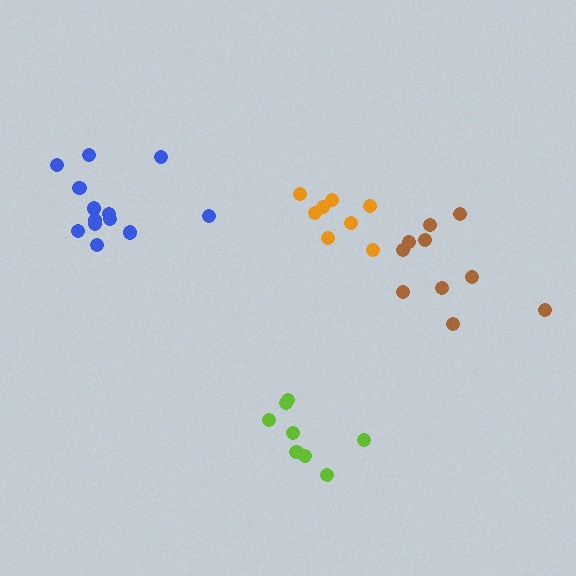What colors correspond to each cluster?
The clusters are colored: blue, brown, orange, lime.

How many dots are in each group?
Group 1: 13 dots, Group 2: 10 dots, Group 3: 8 dots, Group 4: 8 dots (39 total).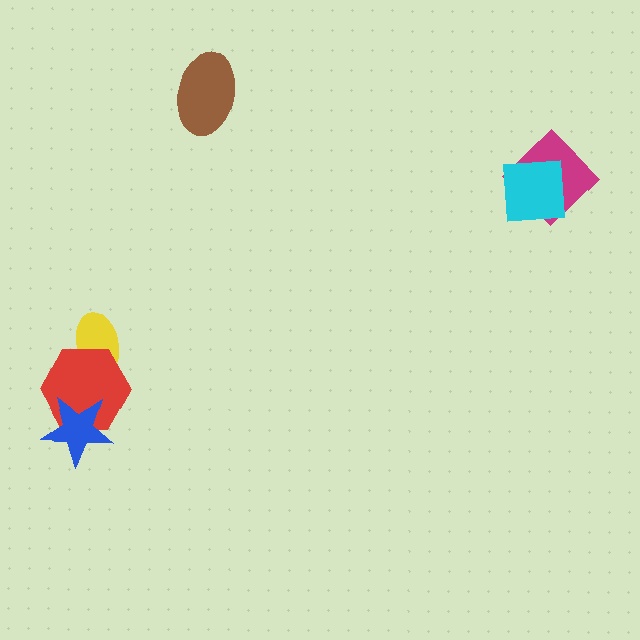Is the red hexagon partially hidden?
Yes, it is partially covered by another shape.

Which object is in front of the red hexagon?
The blue star is in front of the red hexagon.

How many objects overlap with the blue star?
1 object overlaps with the blue star.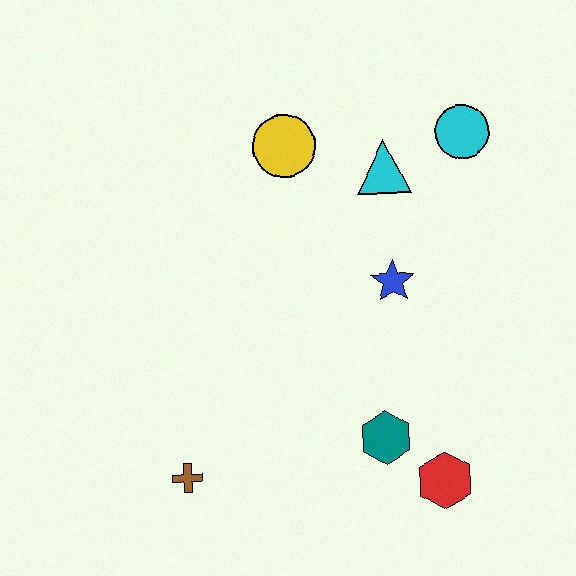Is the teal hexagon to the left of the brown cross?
No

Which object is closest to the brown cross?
The teal hexagon is closest to the brown cross.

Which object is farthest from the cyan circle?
The brown cross is farthest from the cyan circle.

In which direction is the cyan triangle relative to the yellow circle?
The cyan triangle is to the right of the yellow circle.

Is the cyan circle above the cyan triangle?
Yes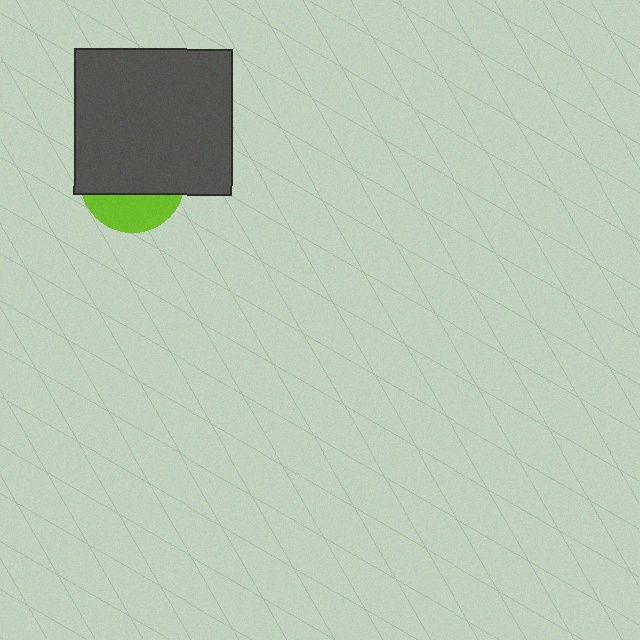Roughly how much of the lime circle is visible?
A small part of it is visible (roughly 33%).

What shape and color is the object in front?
The object in front is a dark gray rectangle.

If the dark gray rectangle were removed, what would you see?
You would see the complete lime circle.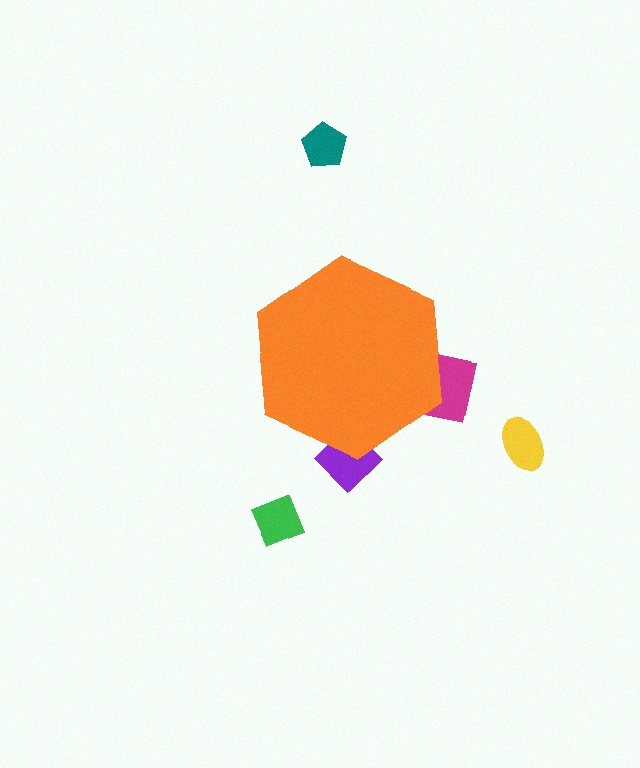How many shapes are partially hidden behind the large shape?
2 shapes are partially hidden.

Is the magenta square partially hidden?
Yes, the magenta square is partially hidden behind the orange hexagon.